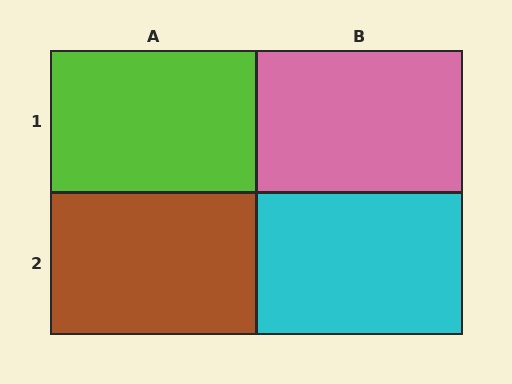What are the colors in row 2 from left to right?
Brown, cyan.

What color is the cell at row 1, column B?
Pink.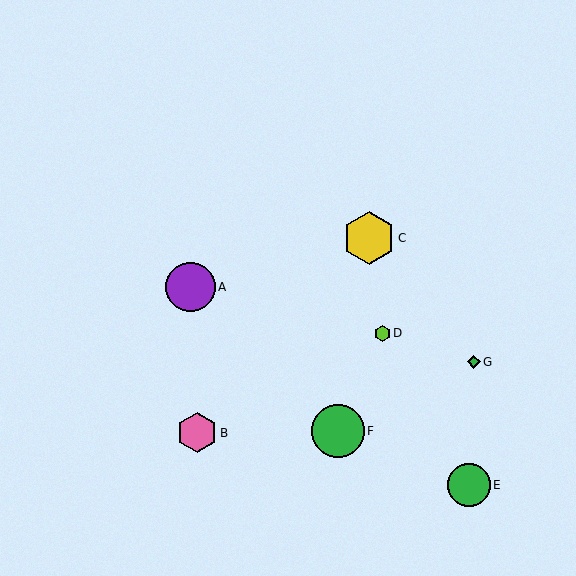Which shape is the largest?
The green circle (labeled F) is the largest.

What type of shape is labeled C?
Shape C is a yellow hexagon.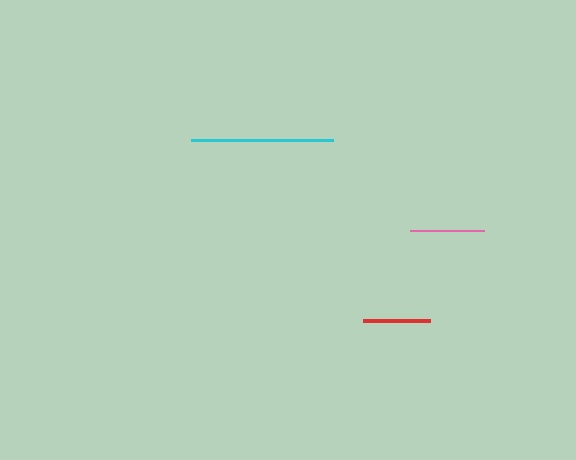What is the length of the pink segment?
The pink segment is approximately 74 pixels long.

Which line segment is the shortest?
The red line is the shortest at approximately 67 pixels.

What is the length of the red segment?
The red segment is approximately 67 pixels long.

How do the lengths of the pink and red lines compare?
The pink and red lines are approximately the same length.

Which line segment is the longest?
The cyan line is the longest at approximately 142 pixels.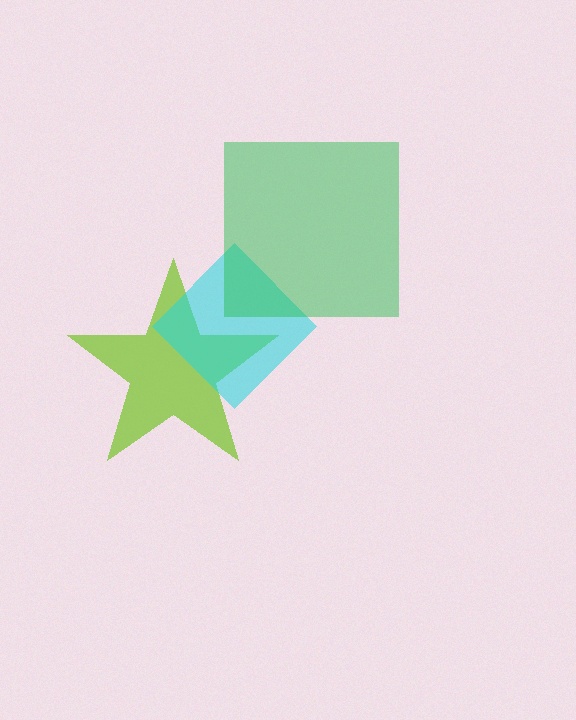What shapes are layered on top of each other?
The layered shapes are: a lime star, a cyan diamond, a green square.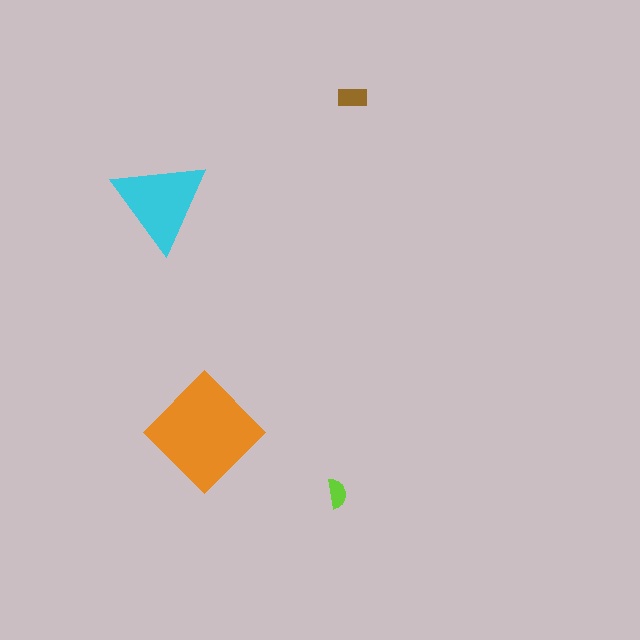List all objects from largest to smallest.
The orange diamond, the cyan triangle, the brown rectangle, the lime semicircle.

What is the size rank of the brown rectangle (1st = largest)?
3rd.